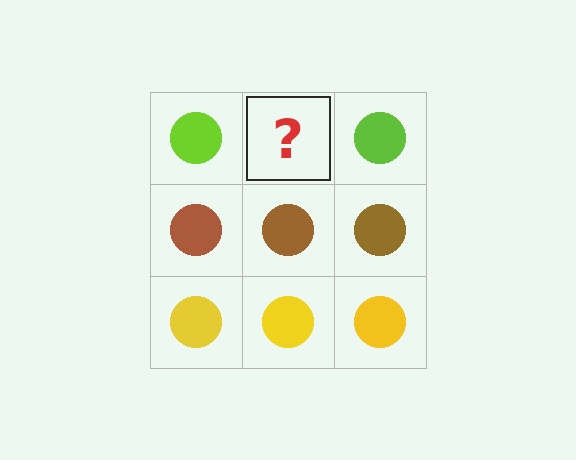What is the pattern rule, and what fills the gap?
The rule is that each row has a consistent color. The gap should be filled with a lime circle.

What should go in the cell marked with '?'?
The missing cell should contain a lime circle.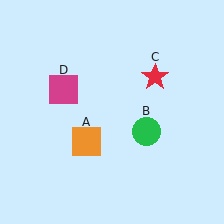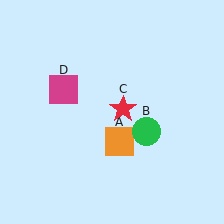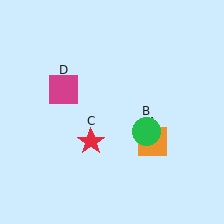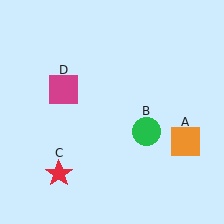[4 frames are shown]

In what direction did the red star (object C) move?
The red star (object C) moved down and to the left.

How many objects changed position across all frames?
2 objects changed position: orange square (object A), red star (object C).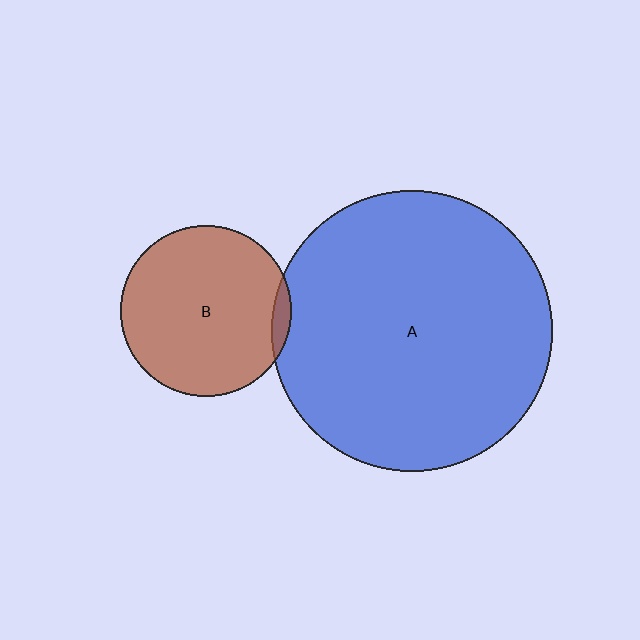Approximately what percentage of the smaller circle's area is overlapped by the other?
Approximately 5%.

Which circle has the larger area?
Circle A (blue).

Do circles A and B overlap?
Yes.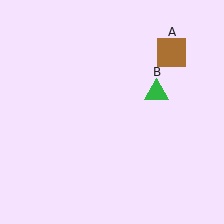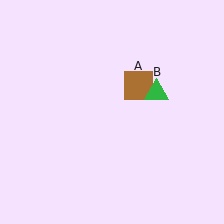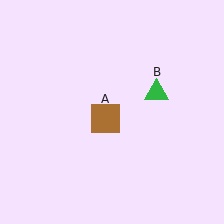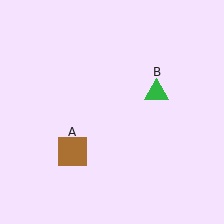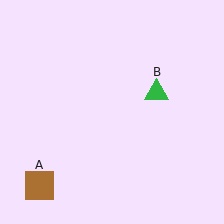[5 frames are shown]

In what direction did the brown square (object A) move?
The brown square (object A) moved down and to the left.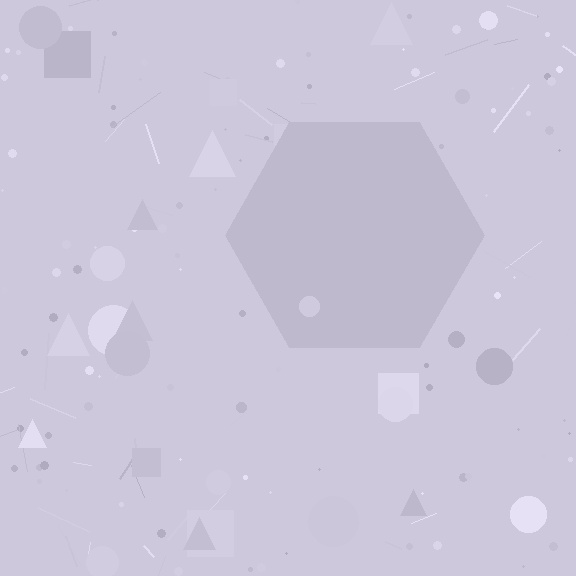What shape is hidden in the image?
A hexagon is hidden in the image.